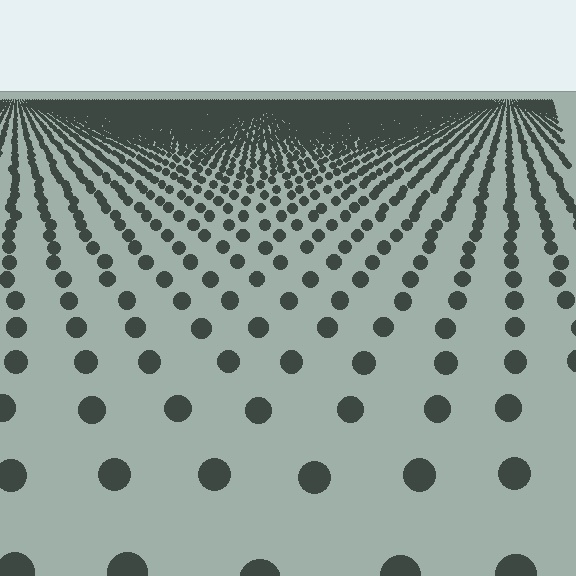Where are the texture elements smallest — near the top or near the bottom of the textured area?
Near the top.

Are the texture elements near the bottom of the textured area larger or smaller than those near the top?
Larger. Near the bottom, elements are closer to the viewer and appear at a bigger on-screen size.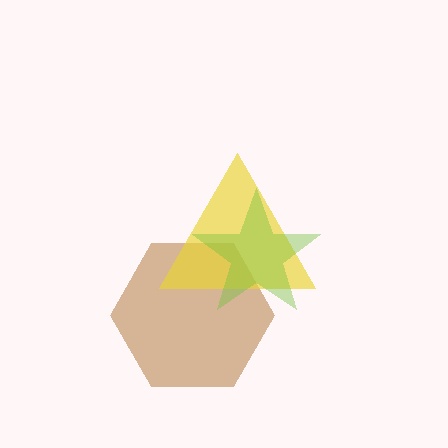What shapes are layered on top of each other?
The layered shapes are: a brown hexagon, a yellow triangle, a lime star.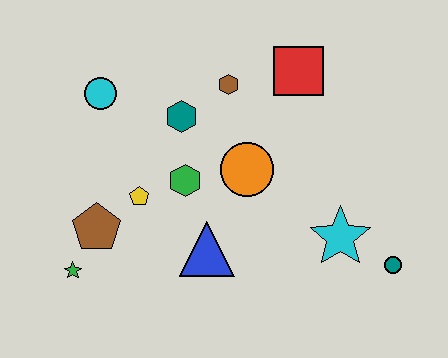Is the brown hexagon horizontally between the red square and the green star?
Yes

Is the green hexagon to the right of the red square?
No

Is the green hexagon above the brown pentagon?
Yes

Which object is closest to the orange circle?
The green hexagon is closest to the orange circle.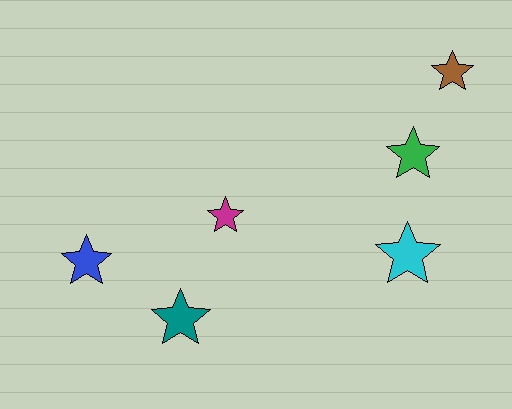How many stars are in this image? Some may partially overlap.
There are 6 stars.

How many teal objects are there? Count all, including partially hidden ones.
There is 1 teal object.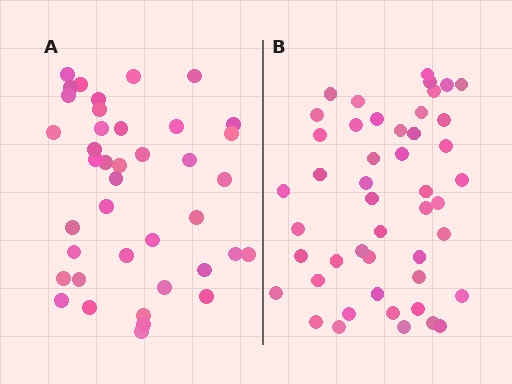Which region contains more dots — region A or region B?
Region B (the right region) has more dots.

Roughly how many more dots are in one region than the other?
Region B has roughly 8 or so more dots than region A.